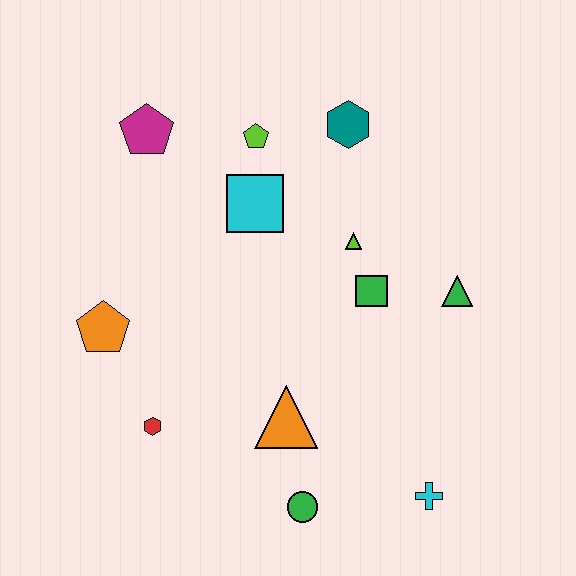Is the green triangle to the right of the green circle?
Yes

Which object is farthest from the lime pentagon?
The cyan cross is farthest from the lime pentagon.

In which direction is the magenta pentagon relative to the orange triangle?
The magenta pentagon is above the orange triangle.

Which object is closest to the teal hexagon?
The lime pentagon is closest to the teal hexagon.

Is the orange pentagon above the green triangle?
No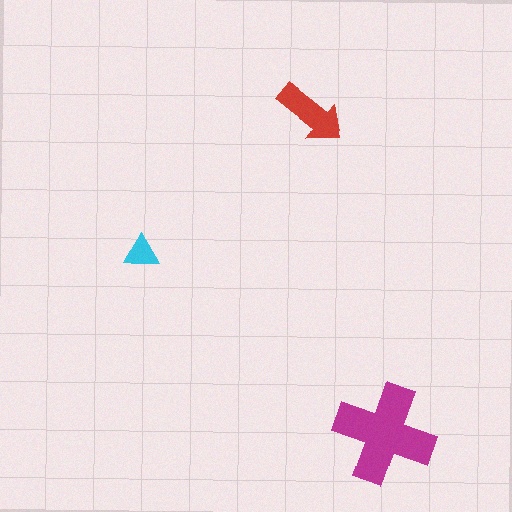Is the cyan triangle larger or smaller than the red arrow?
Smaller.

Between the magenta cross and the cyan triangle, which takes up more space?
The magenta cross.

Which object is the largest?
The magenta cross.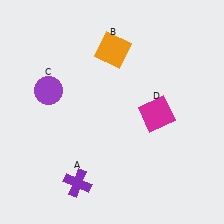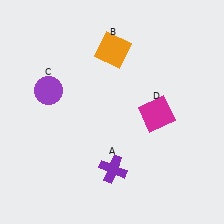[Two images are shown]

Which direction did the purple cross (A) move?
The purple cross (A) moved right.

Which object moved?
The purple cross (A) moved right.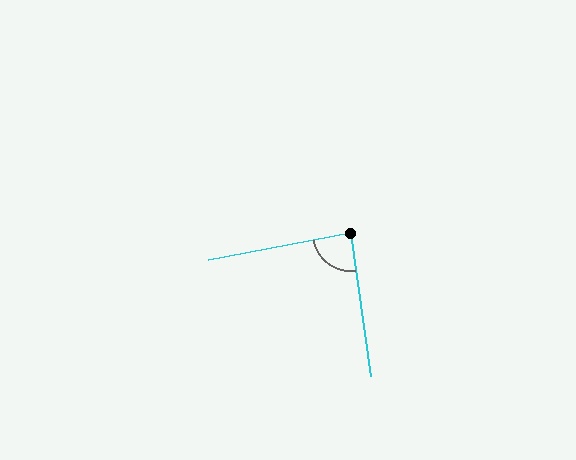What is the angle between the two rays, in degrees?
Approximately 87 degrees.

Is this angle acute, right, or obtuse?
It is approximately a right angle.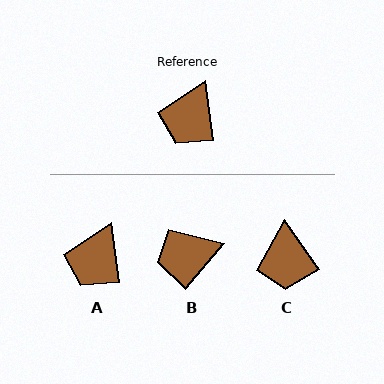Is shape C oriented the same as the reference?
No, it is off by about 27 degrees.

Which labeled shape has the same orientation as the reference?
A.